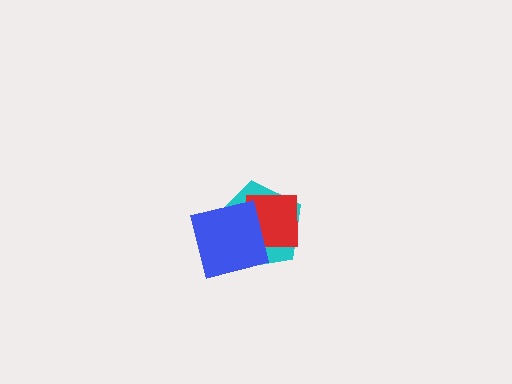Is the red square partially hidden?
Yes, it is partially covered by another shape.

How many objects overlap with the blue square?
2 objects overlap with the blue square.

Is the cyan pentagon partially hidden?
Yes, it is partially covered by another shape.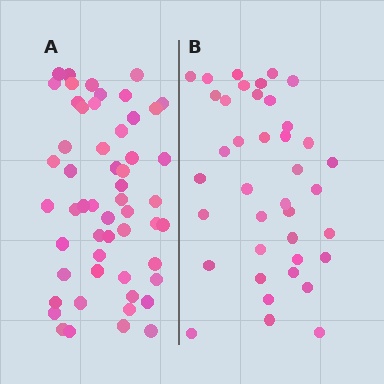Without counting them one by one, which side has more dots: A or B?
Region A (the left region) has more dots.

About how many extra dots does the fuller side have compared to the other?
Region A has approximately 15 more dots than region B.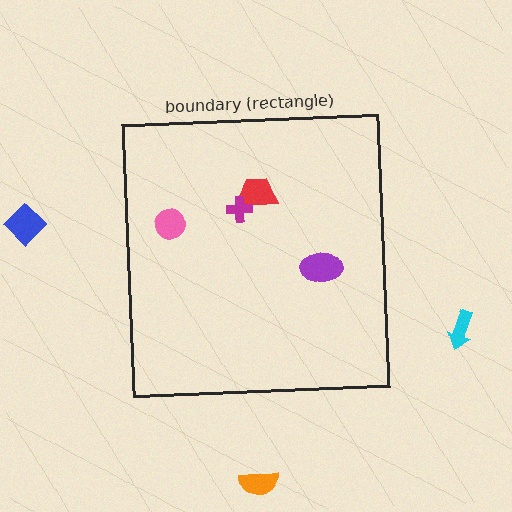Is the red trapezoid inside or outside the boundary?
Inside.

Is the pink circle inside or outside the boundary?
Inside.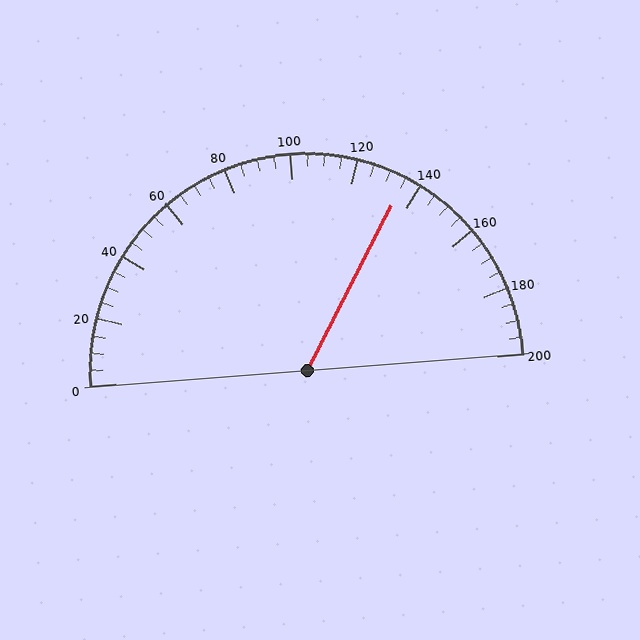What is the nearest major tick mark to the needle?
The nearest major tick mark is 140.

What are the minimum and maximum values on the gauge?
The gauge ranges from 0 to 200.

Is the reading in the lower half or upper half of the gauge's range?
The reading is in the upper half of the range (0 to 200).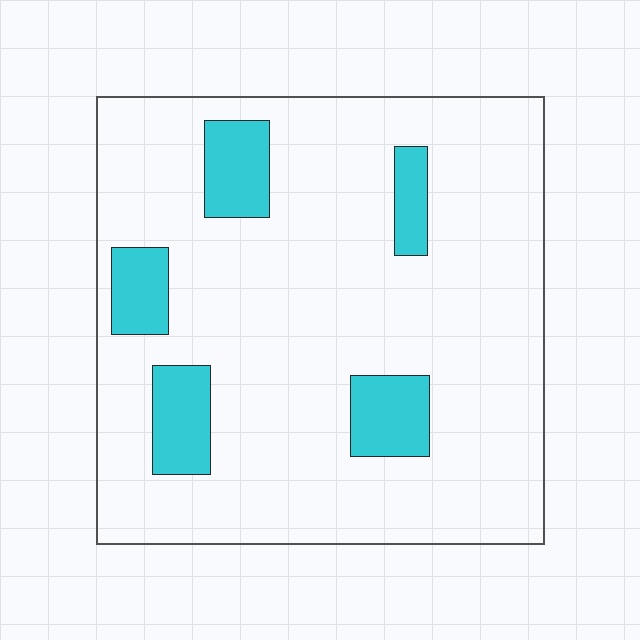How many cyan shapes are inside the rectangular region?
5.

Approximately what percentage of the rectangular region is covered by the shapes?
Approximately 15%.